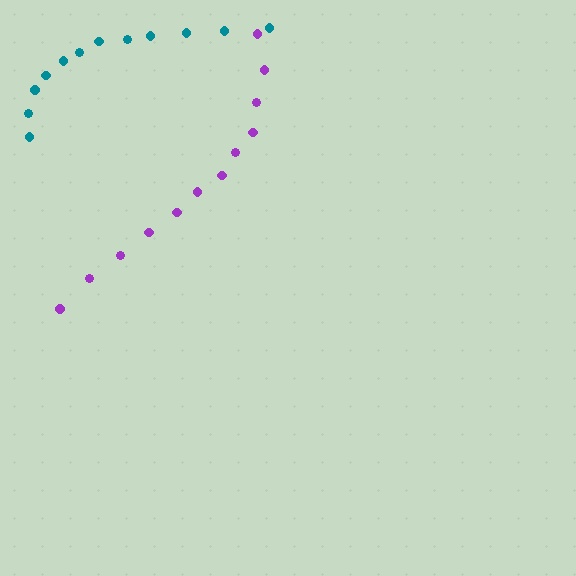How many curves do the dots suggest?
There are 2 distinct paths.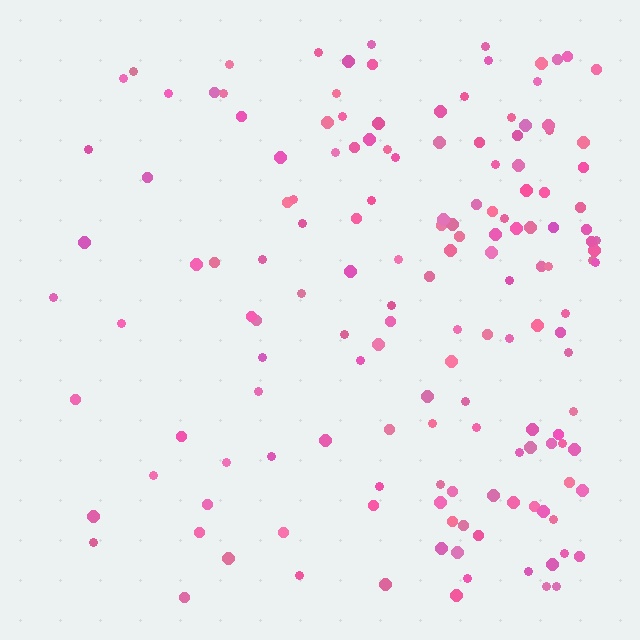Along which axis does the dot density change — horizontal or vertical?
Horizontal.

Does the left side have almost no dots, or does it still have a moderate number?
Still a moderate number, just noticeably fewer than the right.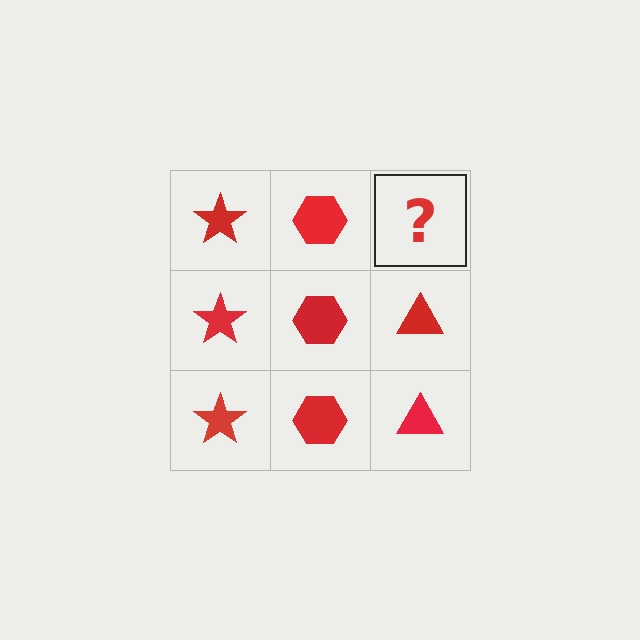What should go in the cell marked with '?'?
The missing cell should contain a red triangle.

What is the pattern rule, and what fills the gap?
The rule is that each column has a consistent shape. The gap should be filled with a red triangle.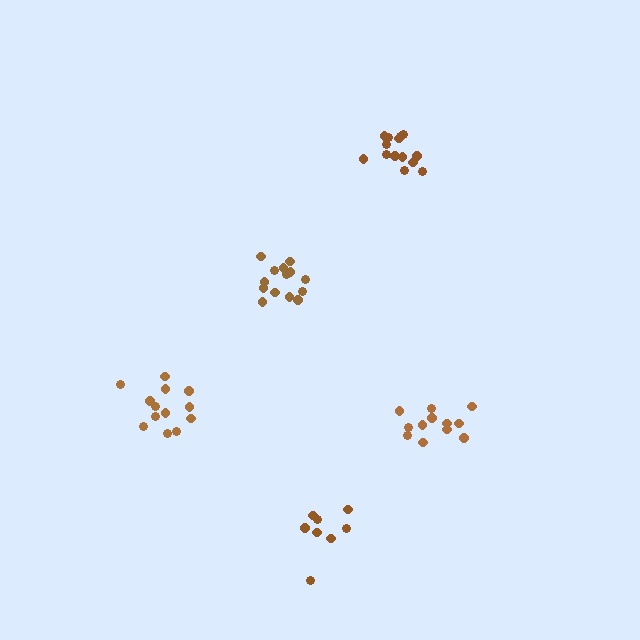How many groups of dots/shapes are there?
There are 5 groups.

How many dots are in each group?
Group 1: 13 dots, Group 2: 12 dots, Group 3: 14 dots, Group 4: 8 dots, Group 5: 14 dots (61 total).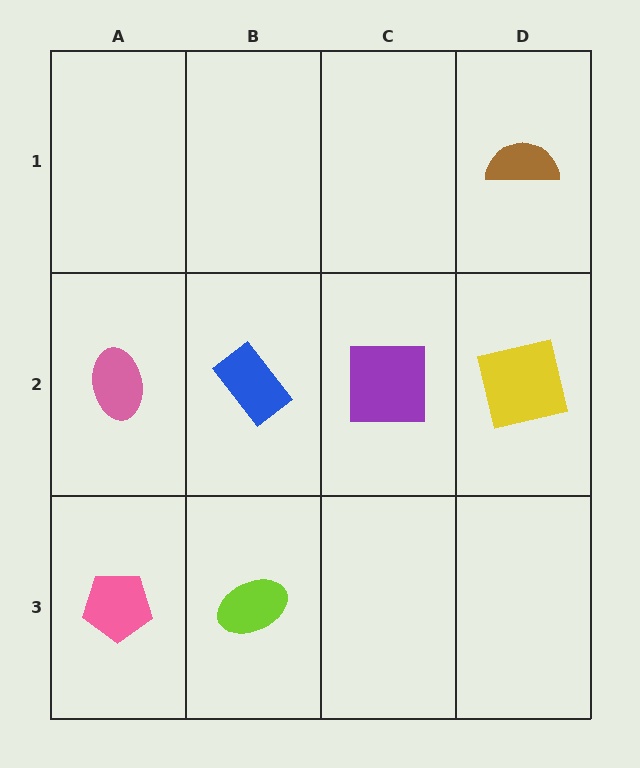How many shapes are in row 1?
1 shape.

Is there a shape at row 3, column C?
No, that cell is empty.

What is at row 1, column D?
A brown semicircle.